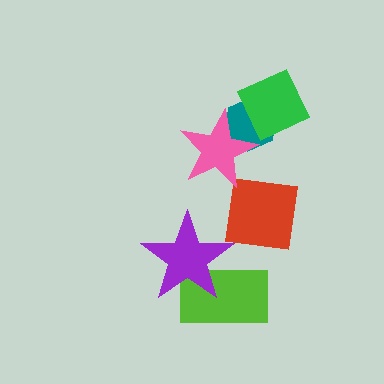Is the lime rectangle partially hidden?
Yes, it is partially covered by another shape.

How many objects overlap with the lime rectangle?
1 object overlaps with the lime rectangle.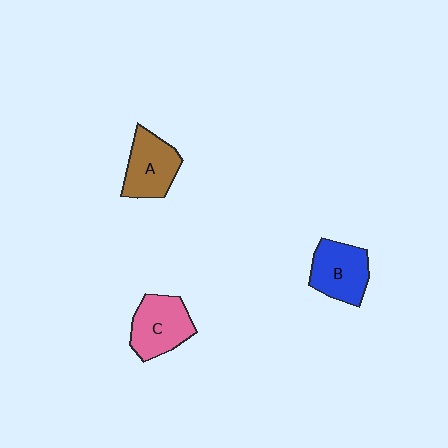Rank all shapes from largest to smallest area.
From largest to smallest: C (pink), B (blue), A (brown).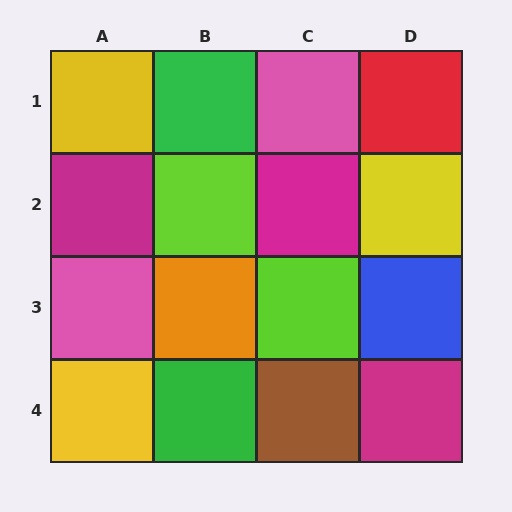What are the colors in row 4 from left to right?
Yellow, green, brown, magenta.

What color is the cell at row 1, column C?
Pink.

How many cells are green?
2 cells are green.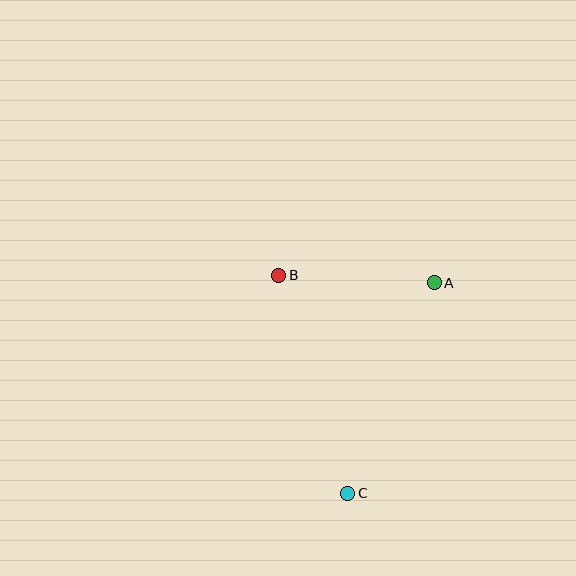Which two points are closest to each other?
Points A and B are closest to each other.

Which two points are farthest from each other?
Points B and C are farthest from each other.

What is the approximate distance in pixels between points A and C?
The distance between A and C is approximately 227 pixels.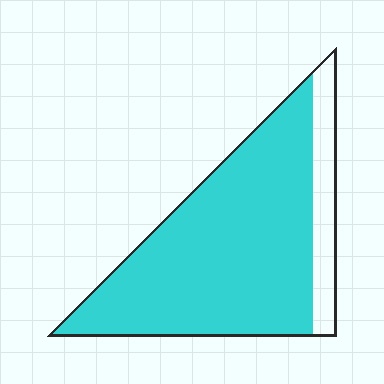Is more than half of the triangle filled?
Yes.